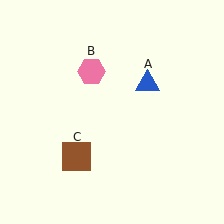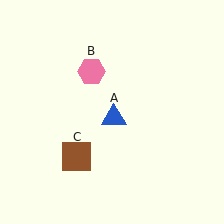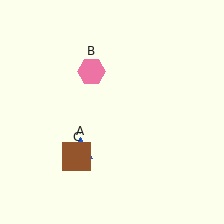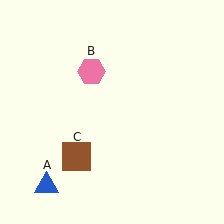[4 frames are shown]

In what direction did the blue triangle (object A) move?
The blue triangle (object A) moved down and to the left.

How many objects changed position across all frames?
1 object changed position: blue triangle (object A).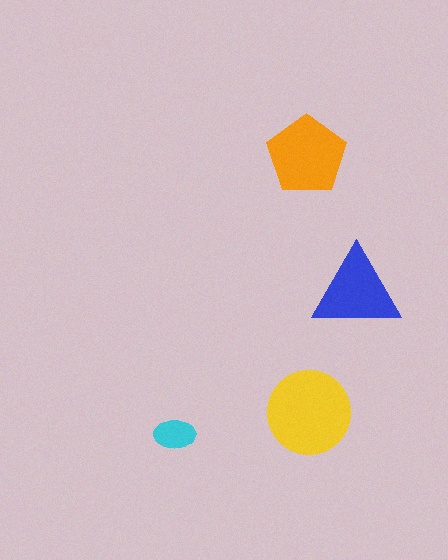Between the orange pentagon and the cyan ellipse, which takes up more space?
The orange pentagon.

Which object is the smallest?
The cyan ellipse.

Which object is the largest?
The yellow circle.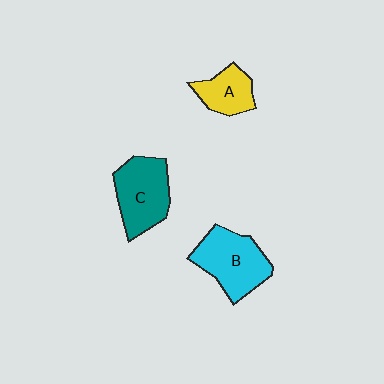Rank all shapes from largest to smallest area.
From largest to smallest: B (cyan), C (teal), A (yellow).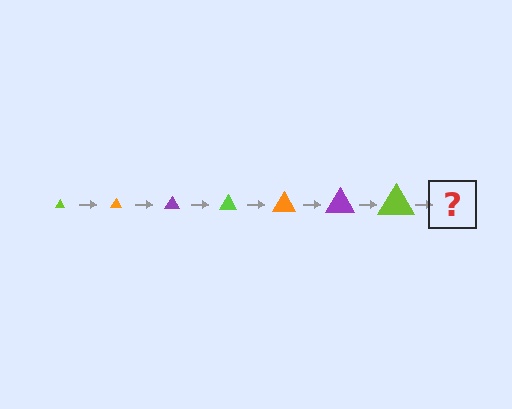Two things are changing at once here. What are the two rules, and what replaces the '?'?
The two rules are that the triangle grows larger each step and the color cycles through lime, orange, and purple. The '?' should be an orange triangle, larger than the previous one.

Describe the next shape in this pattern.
It should be an orange triangle, larger than the previous one.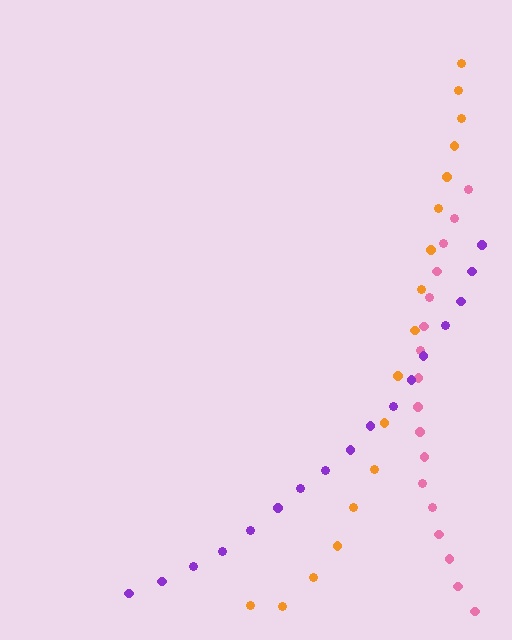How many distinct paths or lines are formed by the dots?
There are 3 distinct paths.